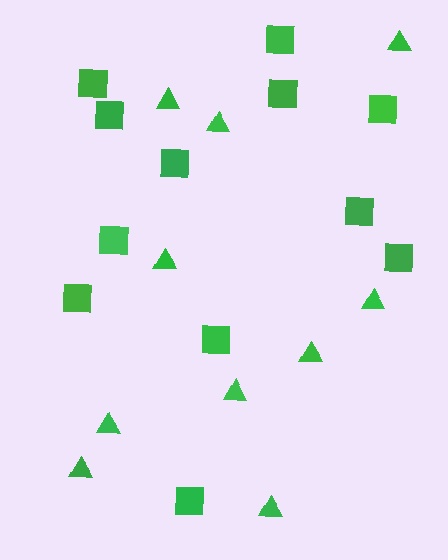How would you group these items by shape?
There are 2 groups: one group of triangles (10) and one group of squares (12).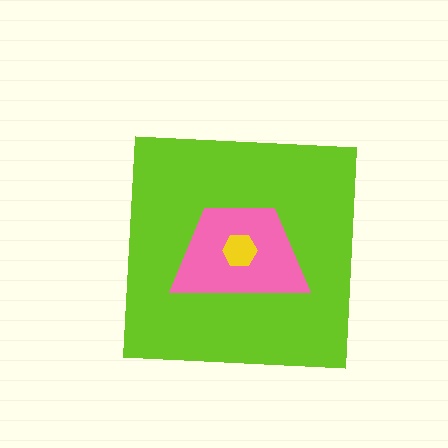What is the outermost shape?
The lime square.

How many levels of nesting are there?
3.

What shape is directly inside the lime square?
The pink trapezoid.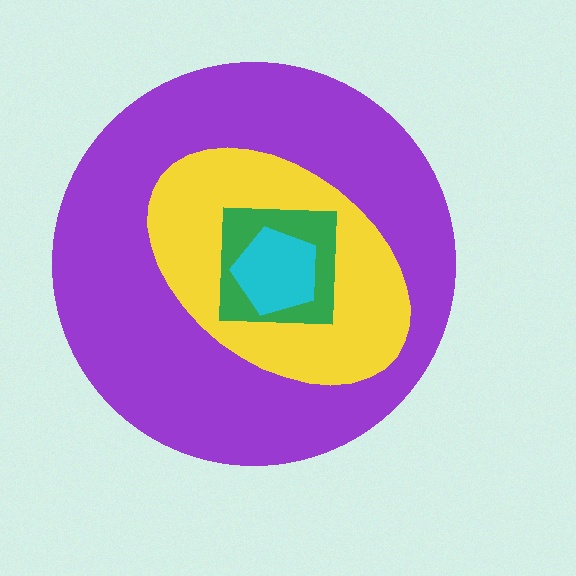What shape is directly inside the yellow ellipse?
The green square.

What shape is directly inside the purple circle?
The yellow ellipse.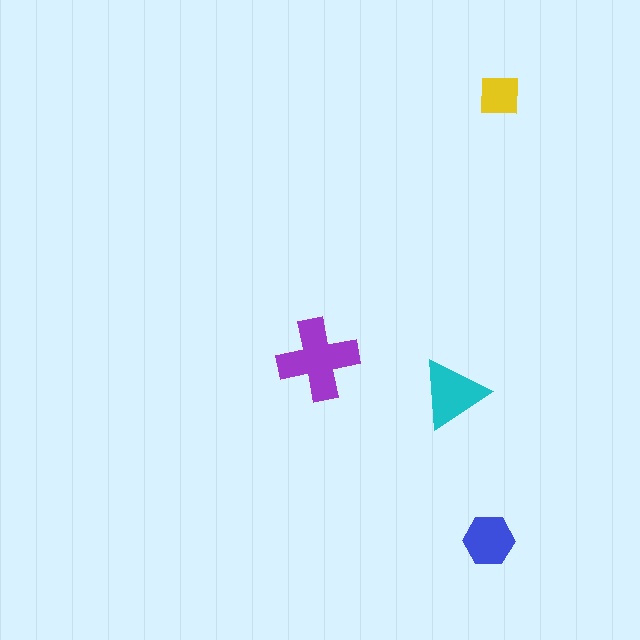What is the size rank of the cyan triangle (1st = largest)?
2nd.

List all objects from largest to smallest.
The purple cross, the cyan triangle, the blue hexagon, the yellow square.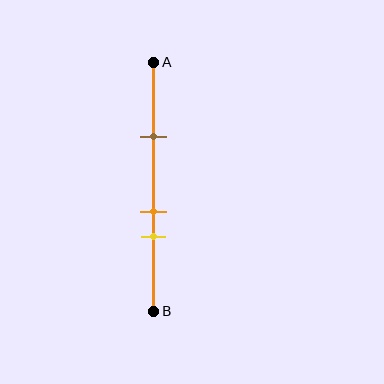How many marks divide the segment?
There are 3 marks dividing the segment.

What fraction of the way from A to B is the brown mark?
The brown mark is approximately 30% (0.3) of the way from A to B.